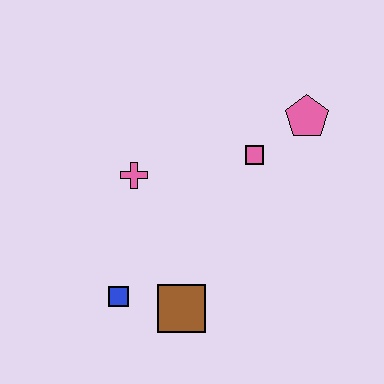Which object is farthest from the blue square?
The pink pentagon is farthest from the blue square.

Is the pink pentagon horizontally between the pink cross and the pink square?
No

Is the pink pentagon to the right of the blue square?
Yes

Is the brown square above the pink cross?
No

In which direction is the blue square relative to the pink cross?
The blue square is below the pink cross.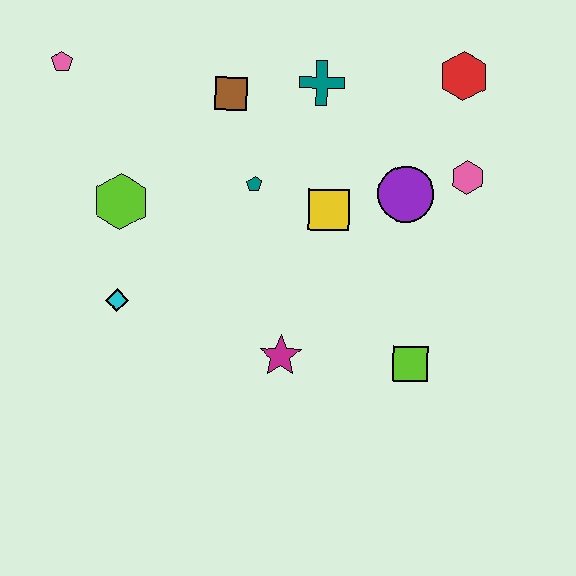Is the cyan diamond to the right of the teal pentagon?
No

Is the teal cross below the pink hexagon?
No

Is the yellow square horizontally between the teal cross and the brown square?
No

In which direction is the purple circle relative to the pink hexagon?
The purple circle is to the left of the pink hexagon.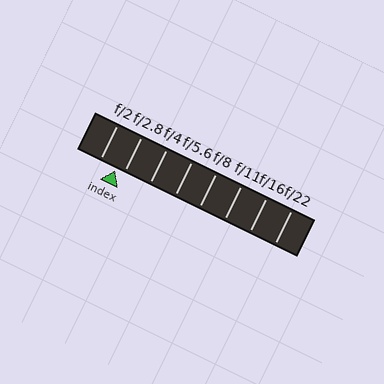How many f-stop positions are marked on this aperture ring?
There are 8 f-stop positions marked.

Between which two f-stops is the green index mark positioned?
The index mark is between f/2 and f/2.8.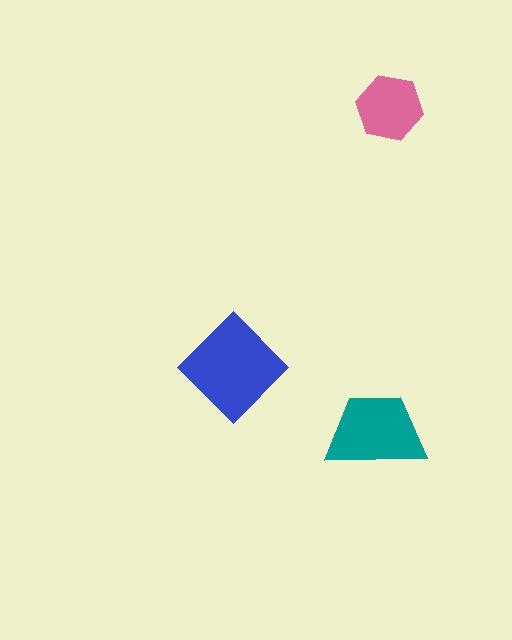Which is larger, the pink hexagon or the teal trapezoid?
The teal trapezoid.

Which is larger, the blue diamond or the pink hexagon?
The blue diamond.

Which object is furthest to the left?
The blue diamond is leftmost.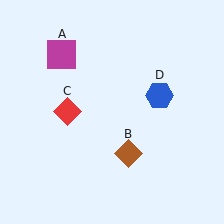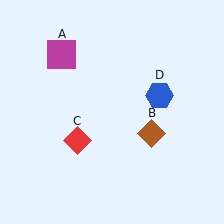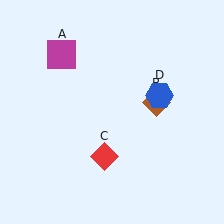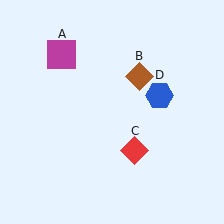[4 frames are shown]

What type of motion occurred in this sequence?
The brown diamond (object B), red diamond (object C) rotated counterclockwise around the center of the scene.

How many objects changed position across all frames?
2 objects changed position: brown diamond (object B), red diamond (object C).